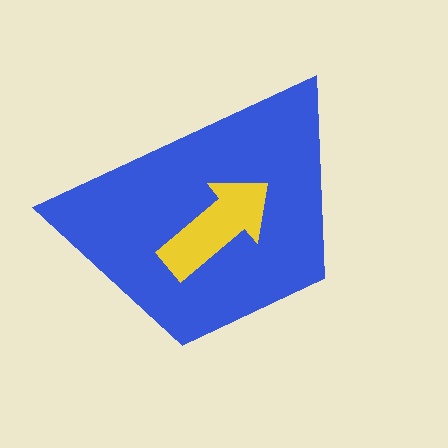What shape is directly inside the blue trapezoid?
The yellow arrow.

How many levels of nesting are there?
2.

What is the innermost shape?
The yellow arrow.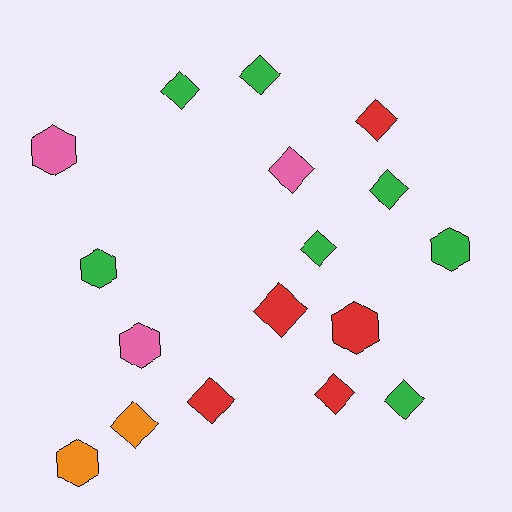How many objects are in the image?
There are 17 objects.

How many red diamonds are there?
There are 4 red diamonds.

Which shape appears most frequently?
Diamond, with 11 objects.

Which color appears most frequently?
Green, with 7 objects.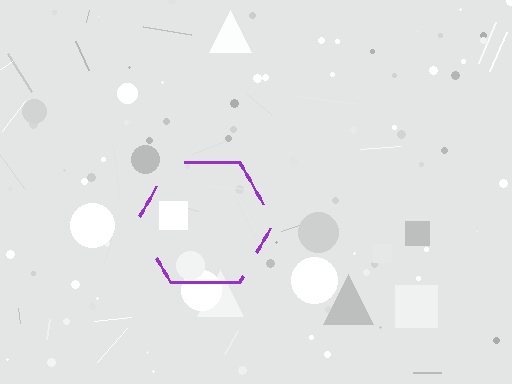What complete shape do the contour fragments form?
The contour fragments form a hexagon.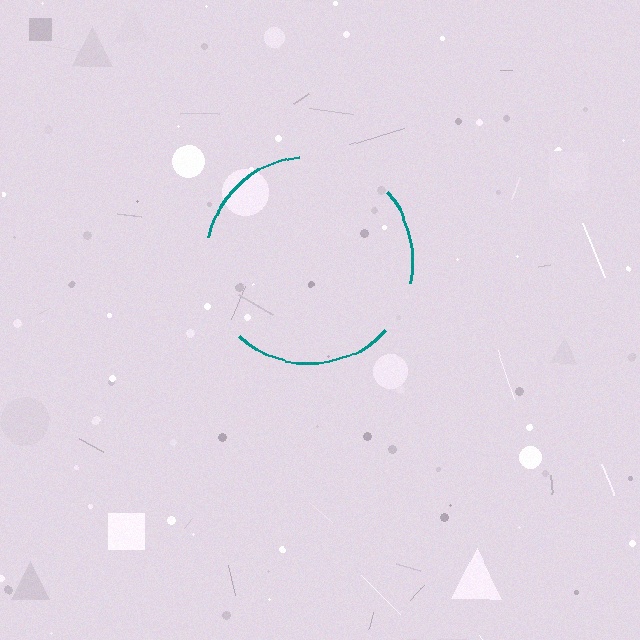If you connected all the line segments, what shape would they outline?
They would outline a circle.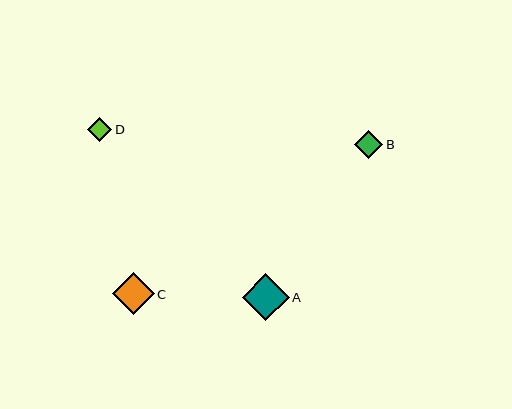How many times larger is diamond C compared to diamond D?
Diamond C is approximately 1.7 times the size of diamond D.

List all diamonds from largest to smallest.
From largest to smallest: A, C, B, D.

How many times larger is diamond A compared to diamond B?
Diamond A is approximately 1.7 times the size of diamond B.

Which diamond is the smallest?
Diamond D is the smallest with a size of approximately 24 pixels.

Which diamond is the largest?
Diamond A is the largest with a size of approximately 47 pixels.